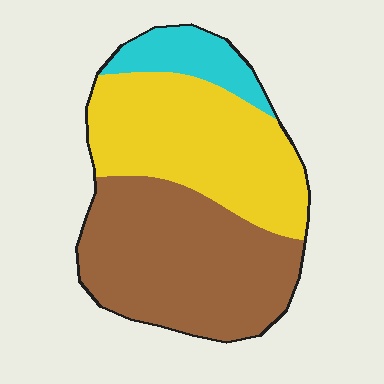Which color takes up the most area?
Brown, at roughly 45%.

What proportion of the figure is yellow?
Yellow covers about 40% of the figure.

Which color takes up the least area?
Cyan, at roughly 10%.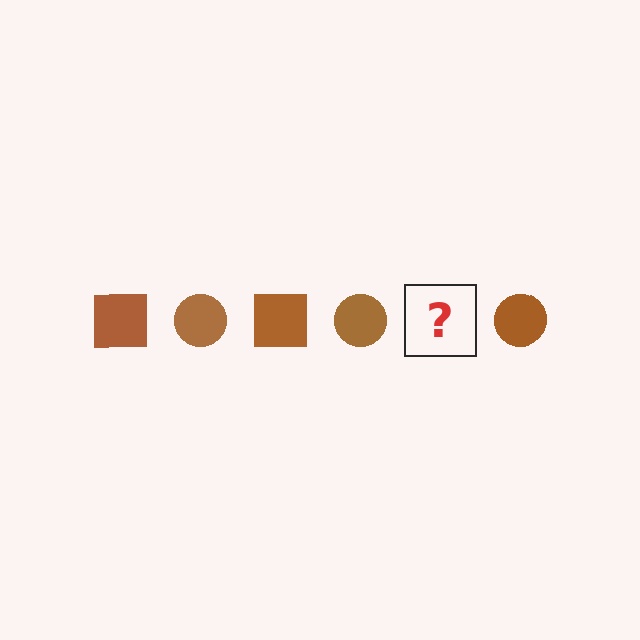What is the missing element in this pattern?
The missing element is a brown square.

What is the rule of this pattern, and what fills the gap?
The rule is that the pattern cycles through square, circle shapes in brown. The gap should be filled with a brown square.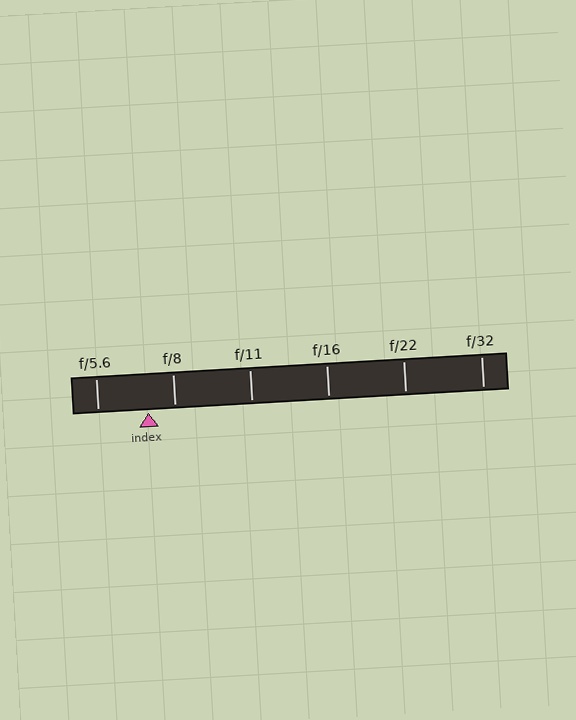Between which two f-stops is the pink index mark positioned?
The index mark is between f/5.6 and f/8.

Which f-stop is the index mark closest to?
The index mark is closest to f/8.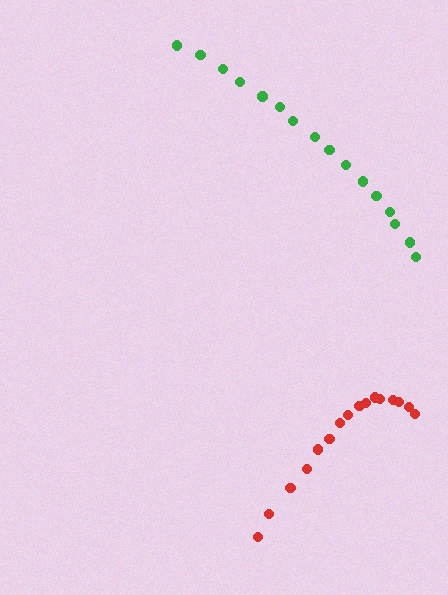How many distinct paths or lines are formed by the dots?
There are 2 distinct paths.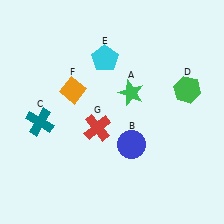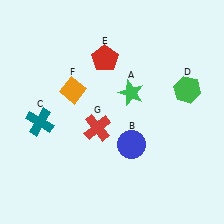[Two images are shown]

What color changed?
The pentagon (E) changed from cyan in Image 1 to red in Image 2.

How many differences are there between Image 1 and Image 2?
There is 1 difference between the two images.